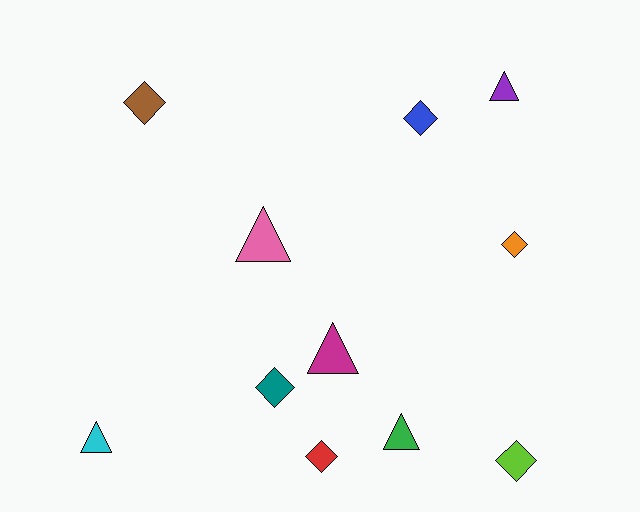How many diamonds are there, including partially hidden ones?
There are 6 diamonds.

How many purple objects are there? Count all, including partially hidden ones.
There is 1 purple object.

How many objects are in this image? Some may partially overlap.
There are 11 objects.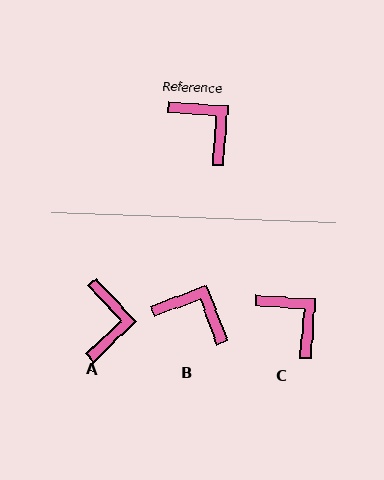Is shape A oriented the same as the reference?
No, it is off by about 43 degrees.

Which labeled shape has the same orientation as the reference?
C.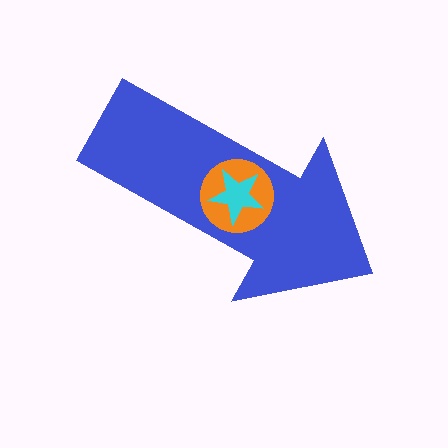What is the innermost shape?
The cyan star.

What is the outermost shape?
The blue arrow.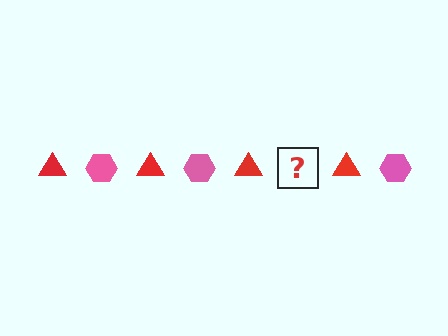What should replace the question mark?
The question mark should be replaced with a pink hexagon.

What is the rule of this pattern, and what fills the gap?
The rule is that the pattern alternates between red triangle and pink hexagon. The gap should be filled with a pink hexagon.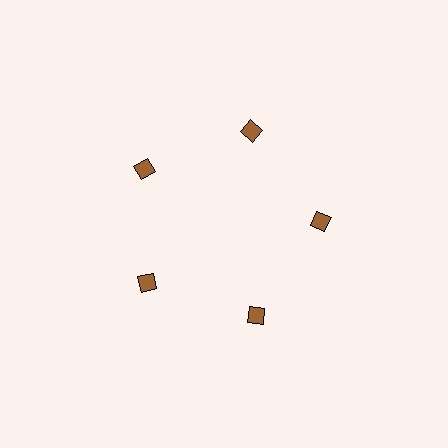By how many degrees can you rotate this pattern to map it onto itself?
The pattern maps onto itself every 72 degrees of rotation.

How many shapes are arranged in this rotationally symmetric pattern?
There are 5 shapes, arranged in 5 groups of 1.